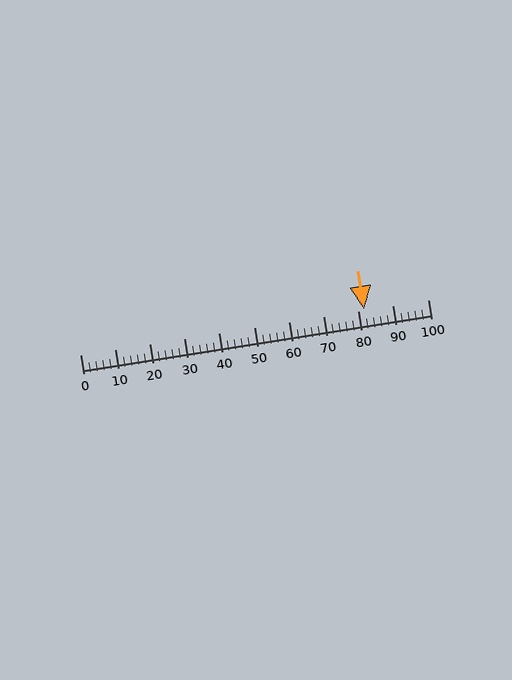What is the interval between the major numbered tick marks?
The major tick marks are spaced 10 units apart.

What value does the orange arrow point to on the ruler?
The orange arrow points to approximately 82.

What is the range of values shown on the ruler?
The ruler shows values from 0 to 100.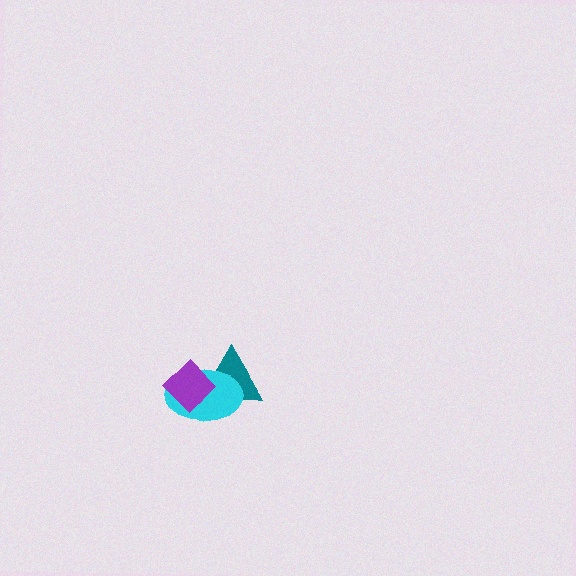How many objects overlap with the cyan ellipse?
2 objects overlap with the cyan ellipse.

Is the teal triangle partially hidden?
Yes, it is partially covered by another shape.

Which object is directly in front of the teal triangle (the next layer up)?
The cyan ellipse is directly in front of the teal triangle.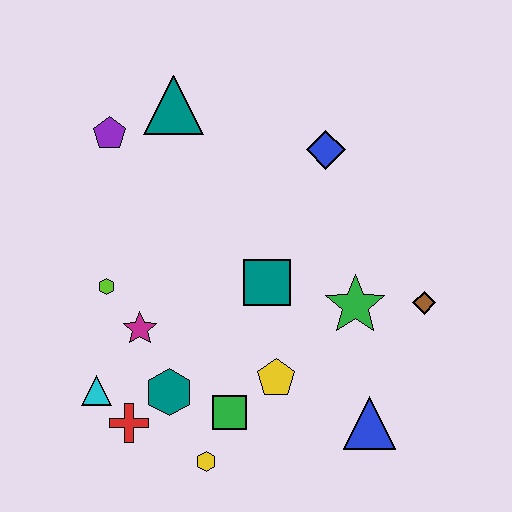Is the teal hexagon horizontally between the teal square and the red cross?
Yes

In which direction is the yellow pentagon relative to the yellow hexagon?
The yellow pentagon is above the yellow hexagon.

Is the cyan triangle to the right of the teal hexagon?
No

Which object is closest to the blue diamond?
The teal square is closest to the blue diamond.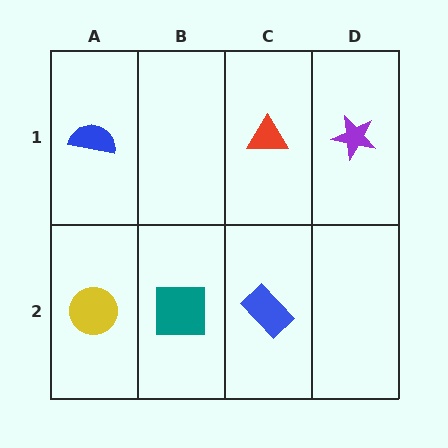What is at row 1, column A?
A blue semicircle.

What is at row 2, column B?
A teal square.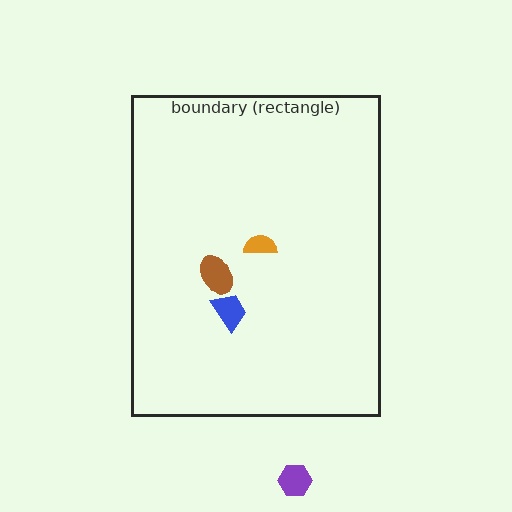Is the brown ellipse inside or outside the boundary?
Inside.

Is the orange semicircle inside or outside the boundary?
Inside.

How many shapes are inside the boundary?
3 inside, 1 outside.